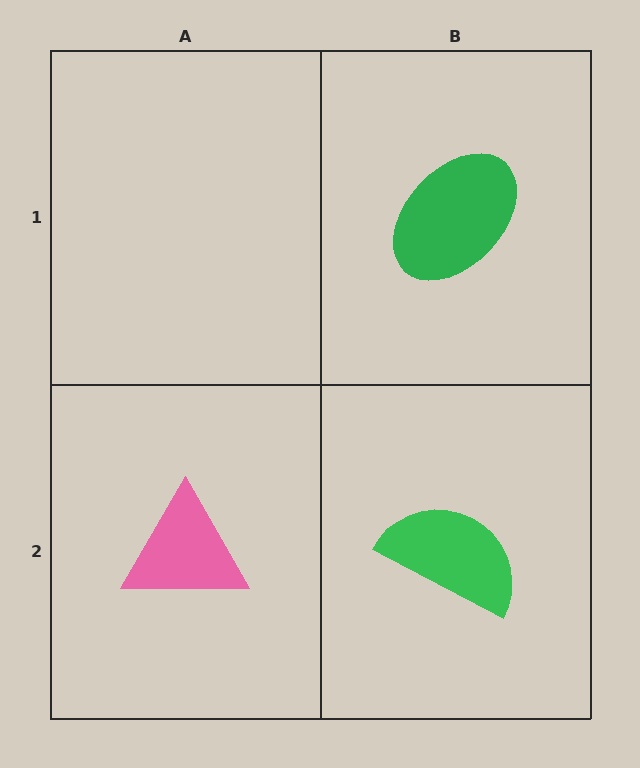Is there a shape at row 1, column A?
No, that cell is empty.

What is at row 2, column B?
A green semicircle.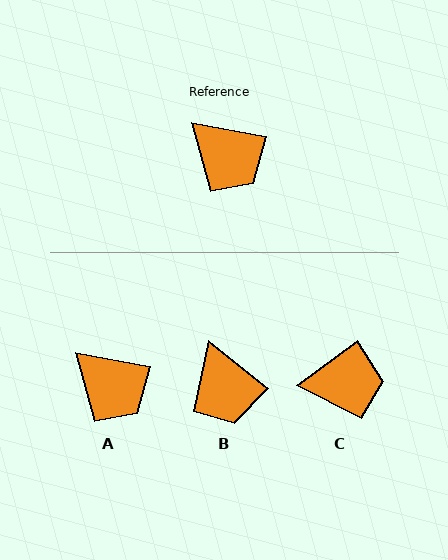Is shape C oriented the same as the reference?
No, it is off by about 47 degrees.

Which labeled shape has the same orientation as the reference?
A.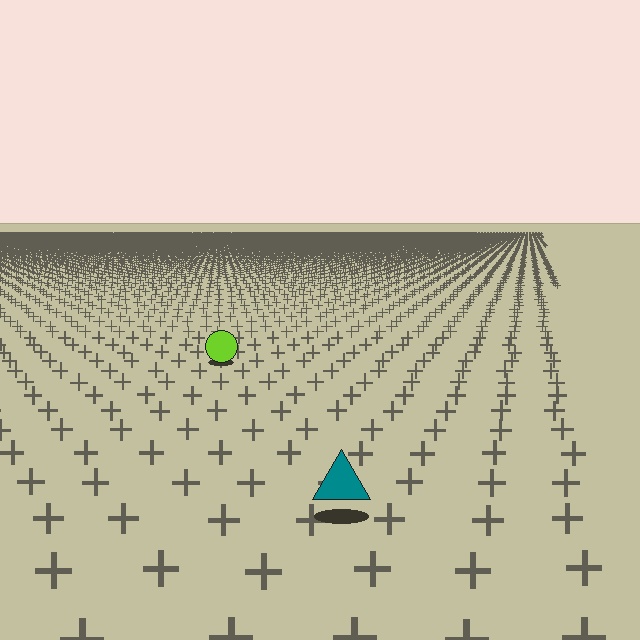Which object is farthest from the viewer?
The lime circle is farthest from the viewer. It appears smaller and the ground texture around it is denser.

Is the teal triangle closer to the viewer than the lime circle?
Yes. The teal triangle is closer — you can tell from the texture gradient: the ground texture is coarser near it.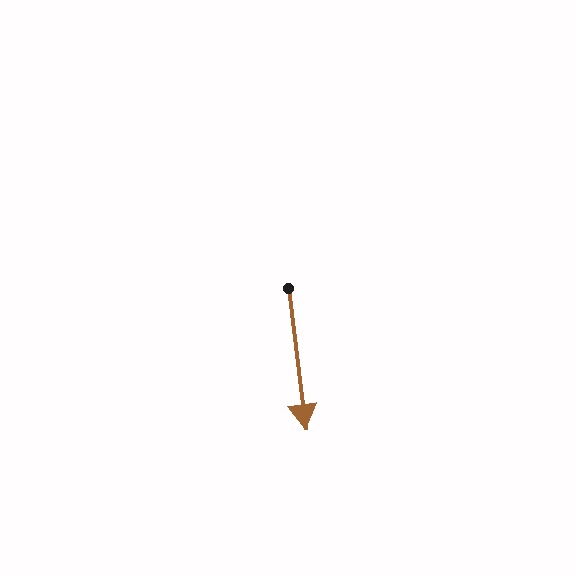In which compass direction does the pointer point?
South.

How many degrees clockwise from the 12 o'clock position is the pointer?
Approximately 173 degrees.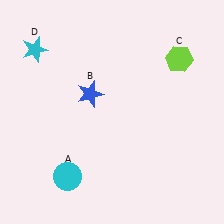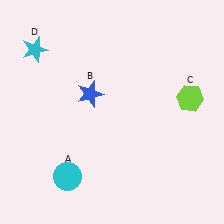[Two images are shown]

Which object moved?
The lime hexagon (C) moved down.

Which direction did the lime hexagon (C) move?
The lime hexagon (C) moved down.